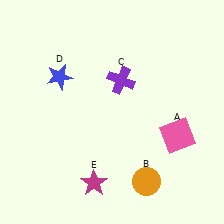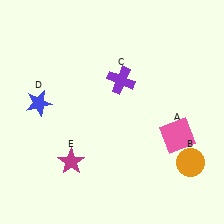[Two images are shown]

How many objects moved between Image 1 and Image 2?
3 objects moved between the two images.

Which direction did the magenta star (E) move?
The magenta star (E) moved left.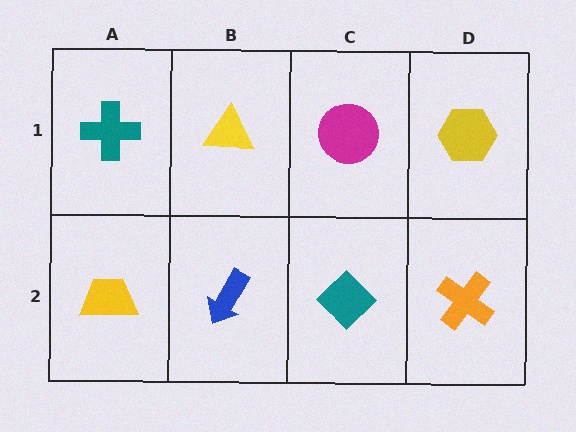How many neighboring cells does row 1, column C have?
3.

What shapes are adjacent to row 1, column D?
An orange cross (row 2, column D), a magenta circle (row 1, column C).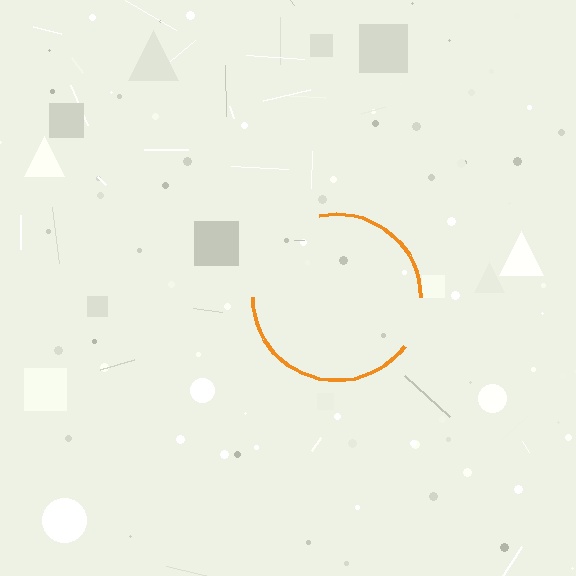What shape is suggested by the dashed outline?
The dashed outline suggests a circle.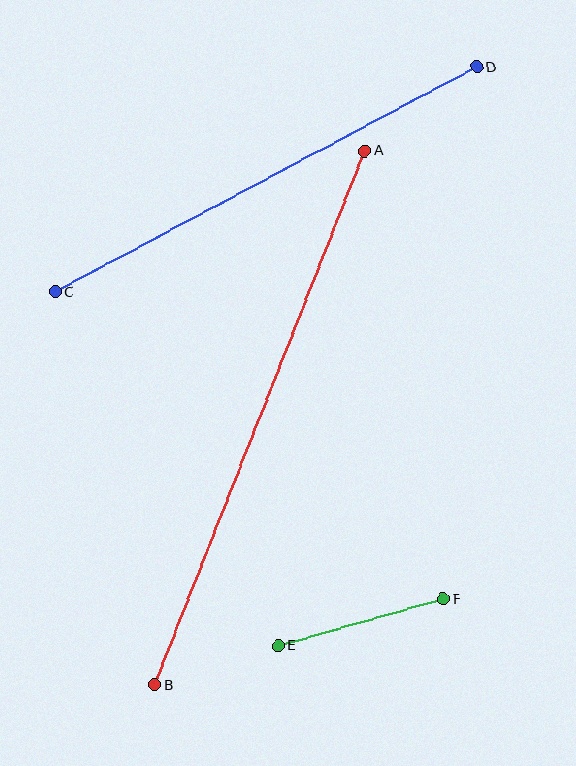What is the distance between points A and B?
The distance is approximately 574 pixels.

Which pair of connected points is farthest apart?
Points A and B are farthest apart.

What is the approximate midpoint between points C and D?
The midpoint is at approximately (266, 179) pixels.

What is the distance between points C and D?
The distance is approximately 478 pixels.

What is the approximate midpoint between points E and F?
The midpoint is at approximately (361, 622) pixels.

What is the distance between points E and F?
The distance is approximately 171 pixels.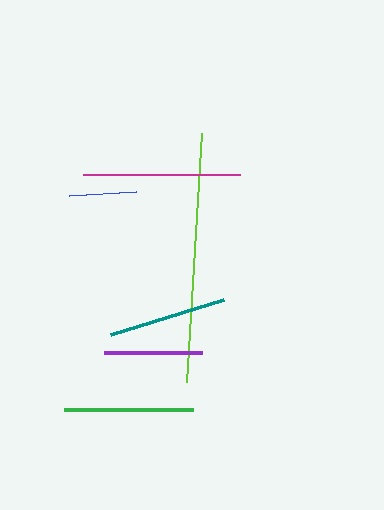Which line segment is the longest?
The lime line is the longest at approximately 249 pixels.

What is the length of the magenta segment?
The magenta segment is approximately 157 pixels long.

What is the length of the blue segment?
The blue segment is approximately 67 pixels long.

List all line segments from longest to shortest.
From longest to shortest: lime, magenta, green, teal, purple, blue.